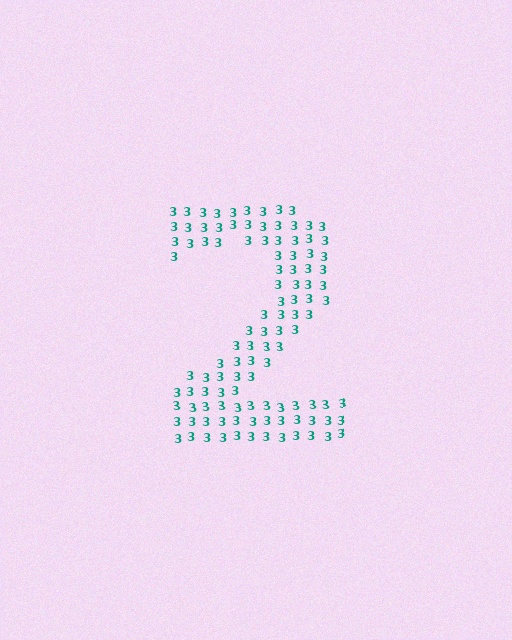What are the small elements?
The small elements are digit 3's.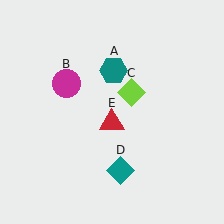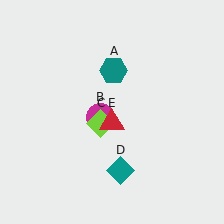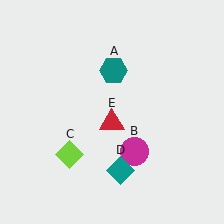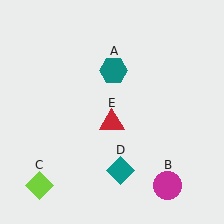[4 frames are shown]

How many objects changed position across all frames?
2 objects changed position: magenta circle (object B), lime diamond (object C).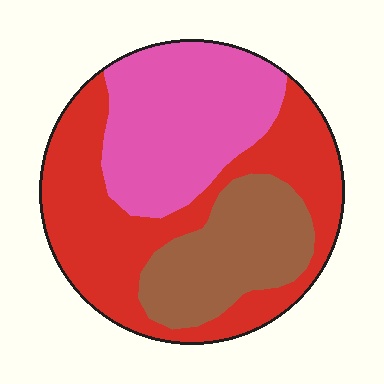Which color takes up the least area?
Brown, at roughly 25%.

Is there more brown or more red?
Red.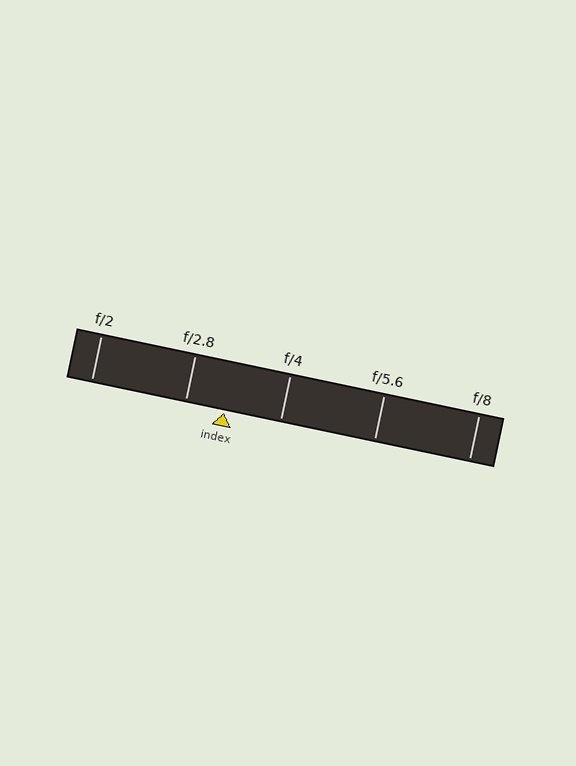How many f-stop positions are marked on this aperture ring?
There are 5 f-stop positions marked.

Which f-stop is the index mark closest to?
The index mark is closest to f/2.8.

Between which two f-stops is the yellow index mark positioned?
The index mark is between f/2.8 and f/4.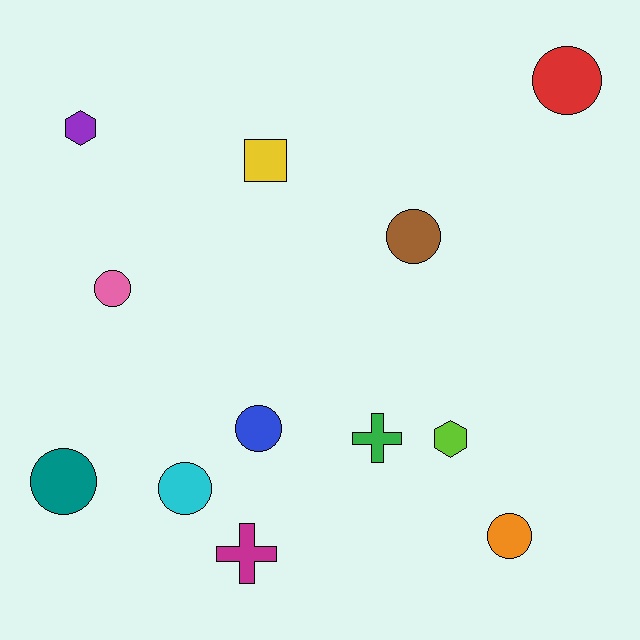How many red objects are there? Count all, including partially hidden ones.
There is 1 red object.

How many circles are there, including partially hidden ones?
There are 7 circles.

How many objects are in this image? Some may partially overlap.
There are 12 objects.